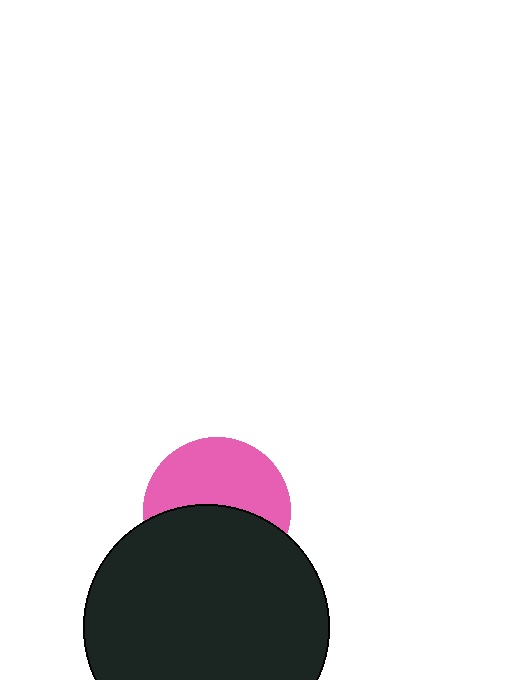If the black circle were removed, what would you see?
You would see the complete pink circle.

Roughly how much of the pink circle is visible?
About half of it is visible (roughly 51%).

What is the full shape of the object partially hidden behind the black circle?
The partially hidden object is a pink circle.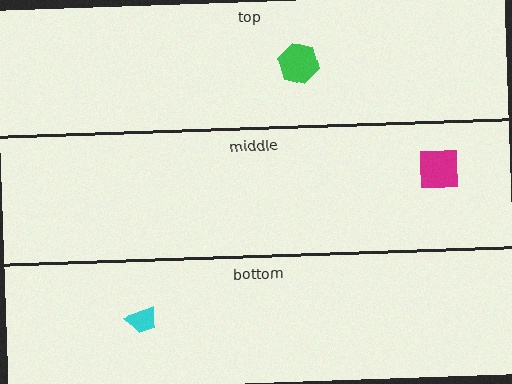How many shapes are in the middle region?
1.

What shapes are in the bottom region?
The cyan trapezoid.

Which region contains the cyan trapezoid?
The bottom region.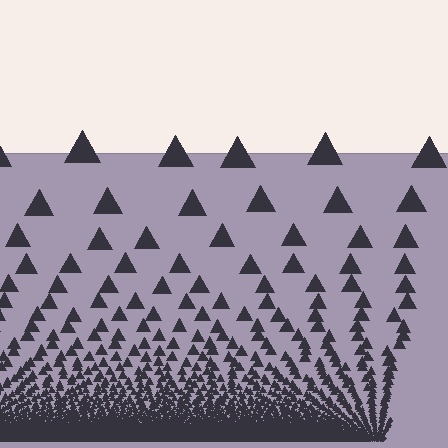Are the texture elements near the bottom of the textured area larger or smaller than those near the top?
Smaller. The gradient is inverted — elements near the bottom are smaller and denser.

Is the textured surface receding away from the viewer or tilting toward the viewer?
The surface appears to tilt toward the viewer. Texture elements get larger and sparser toward the top.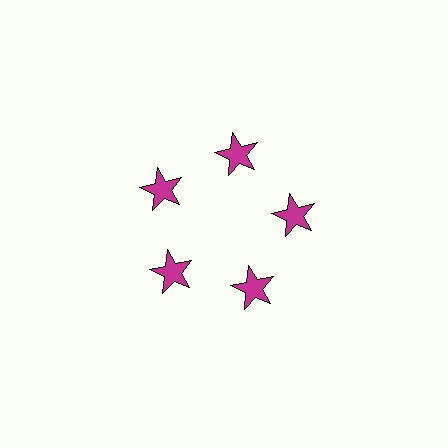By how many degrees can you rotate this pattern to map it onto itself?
The pattern maps onto itself every 72 degrees of rotation.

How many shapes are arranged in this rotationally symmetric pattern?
There are 5 shapes, arranged in 5 groups of 1.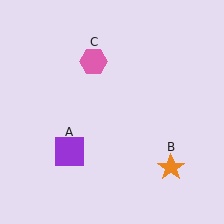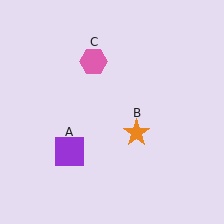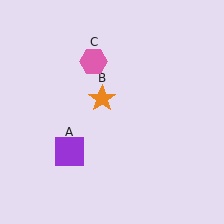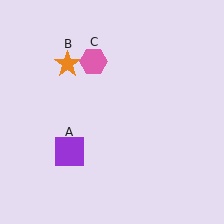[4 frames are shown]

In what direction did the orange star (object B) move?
The orange star (object B) moved up and to the left.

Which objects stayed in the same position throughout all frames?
Purple square (object A) and pink hexagon (object C) remained stationary.